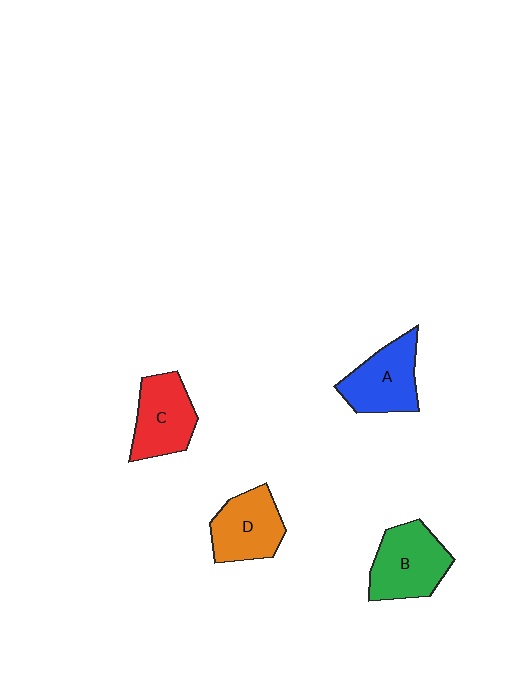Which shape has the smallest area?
Shape D (orange).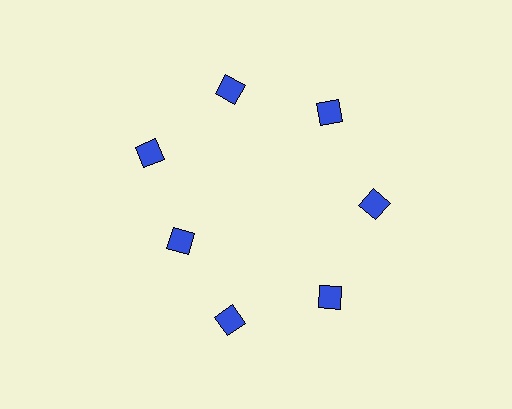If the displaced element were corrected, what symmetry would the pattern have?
It would have 7-fold rotational symmetry — the pattern would map onto itself every 51 degrees.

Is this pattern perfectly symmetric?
No. The 7 blue squares are arranged in a ring, but one element near the 8 o'clock position is pulled inward toward the center, breaking the 7-fold rotational symmetry.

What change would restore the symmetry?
The symmetry would be restored by moving it outward, back onto the ring so that all 7 squares sit at equal angles and equal distance from the center.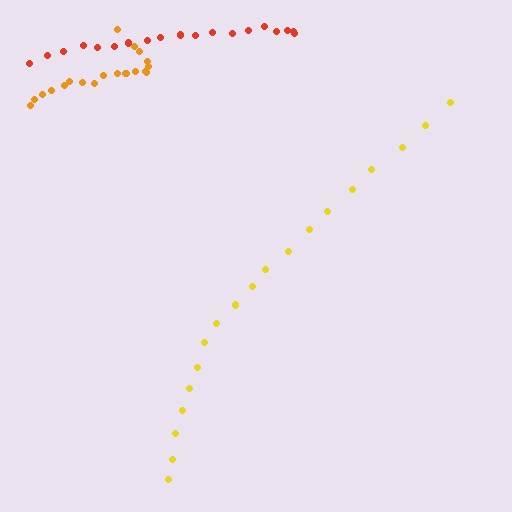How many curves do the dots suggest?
There are 3 distinct paths.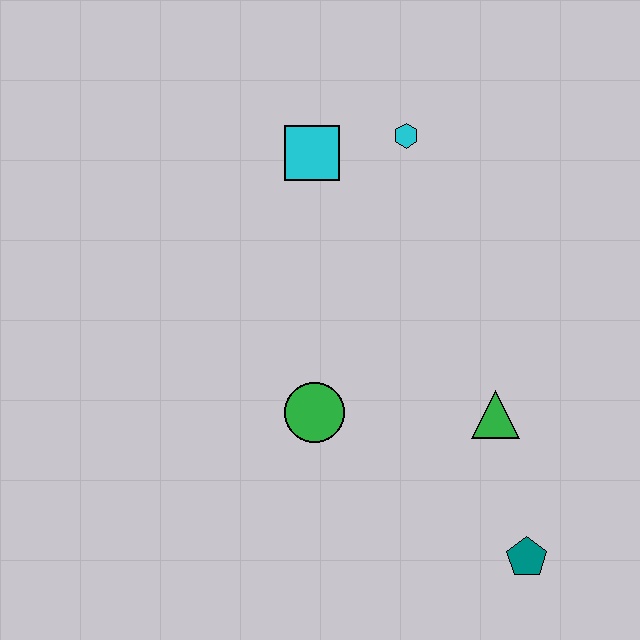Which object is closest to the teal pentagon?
The green triangle is closest to the teal pentagon.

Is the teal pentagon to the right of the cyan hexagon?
Yes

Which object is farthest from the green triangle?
The cyan square is farthest from the green triangle.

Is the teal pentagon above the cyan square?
No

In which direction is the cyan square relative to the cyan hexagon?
The cyan square is to the left of the cyan hexagon.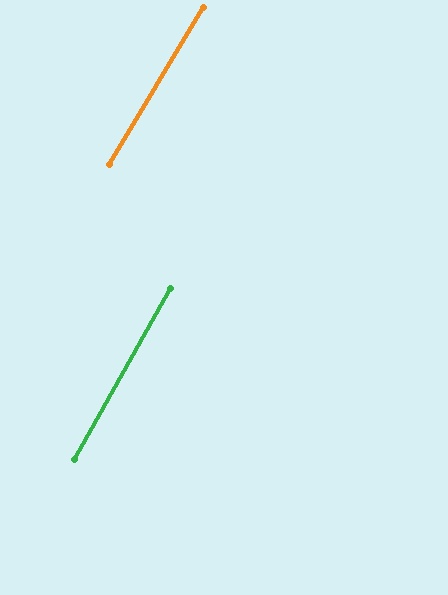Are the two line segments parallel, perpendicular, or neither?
Parallel — their directions differ by only 1.7°.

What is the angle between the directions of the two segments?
Approximately 2 degrees.